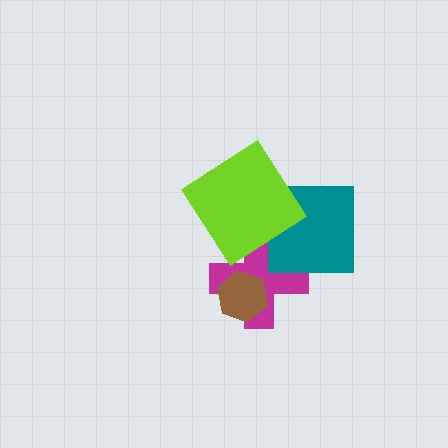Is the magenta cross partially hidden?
Yes, it is partially covered by another shape.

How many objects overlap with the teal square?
2 objects overlap with the teal square.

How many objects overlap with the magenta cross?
3 objects overlap with the magenta cross.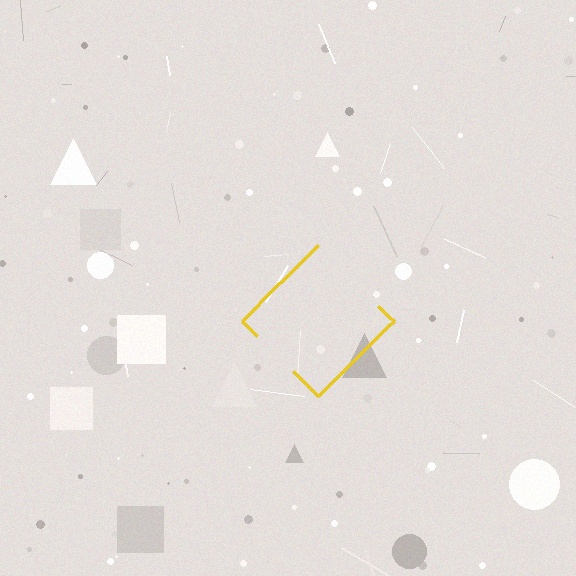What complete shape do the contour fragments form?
The contour fragments form a diamond.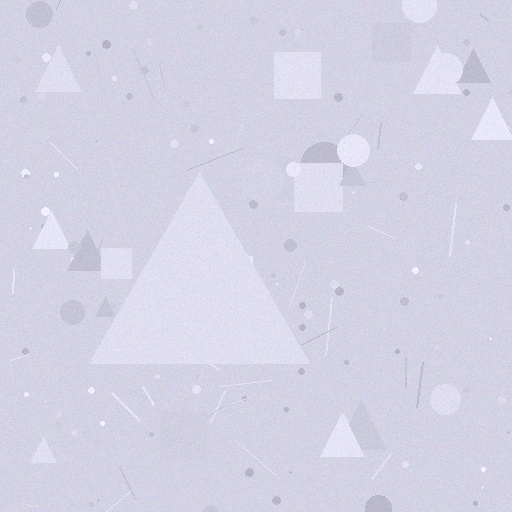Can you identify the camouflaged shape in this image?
The camouflaged shape is a triangle.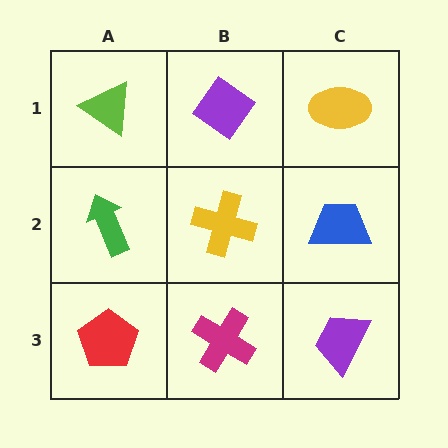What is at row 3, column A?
A red pentagon.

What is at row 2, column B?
A yellow cross.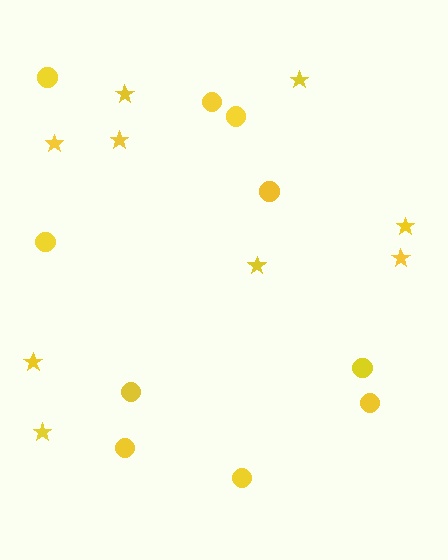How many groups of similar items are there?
There are 2 groups: one group of stars (9) and one group of circles (10).